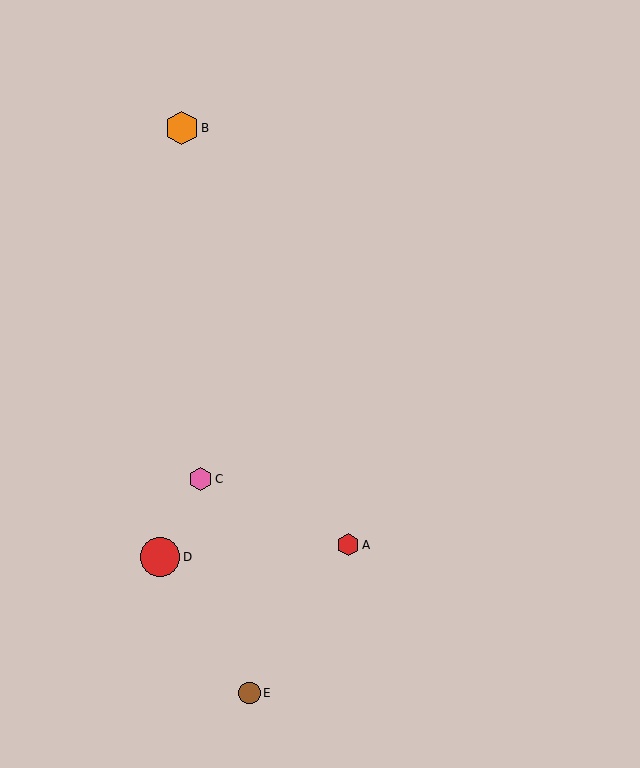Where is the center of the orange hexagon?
The center of the orange hexagon is at (182, 128).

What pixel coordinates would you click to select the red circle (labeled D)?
Click at (160, 557) to select the red circle D.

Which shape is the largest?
The red circle (labeled D) is the largest.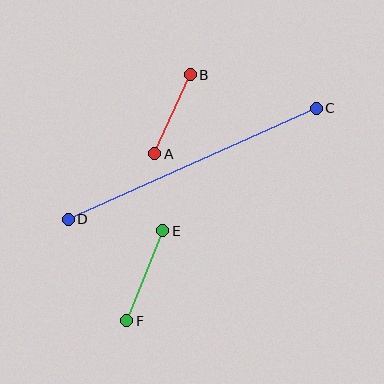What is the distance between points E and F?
The distance is approximately 97 pixels.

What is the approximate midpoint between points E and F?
The midpoint is at approximately (145, 276) pixels.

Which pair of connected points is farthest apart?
Points C and D are farthest apart.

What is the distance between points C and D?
The distance is approximately 272 pixels.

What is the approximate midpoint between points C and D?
The midpoint is at approximately (192, 164) pixels.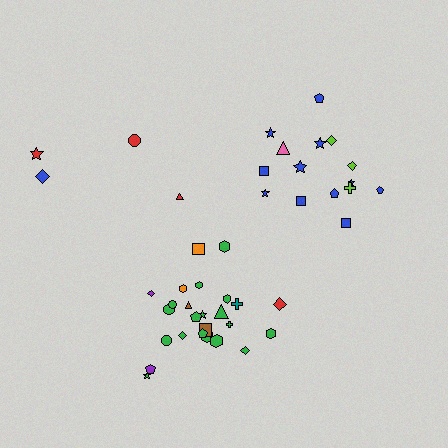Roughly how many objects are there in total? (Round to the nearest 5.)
Roughly 45 objects in total.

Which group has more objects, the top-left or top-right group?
The top-right group.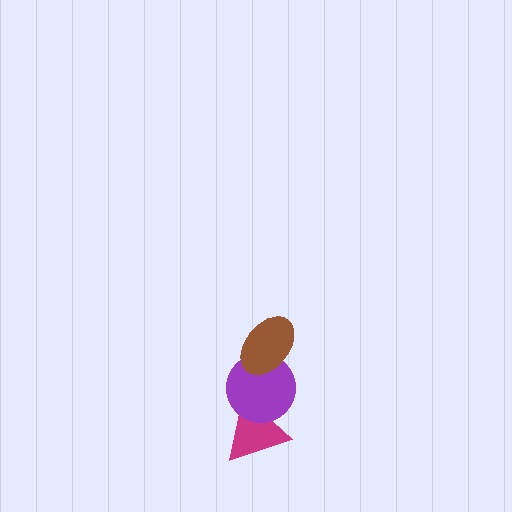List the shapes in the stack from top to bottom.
From top to bottom: the brown ellipse, the purple circle, the magenta triangle.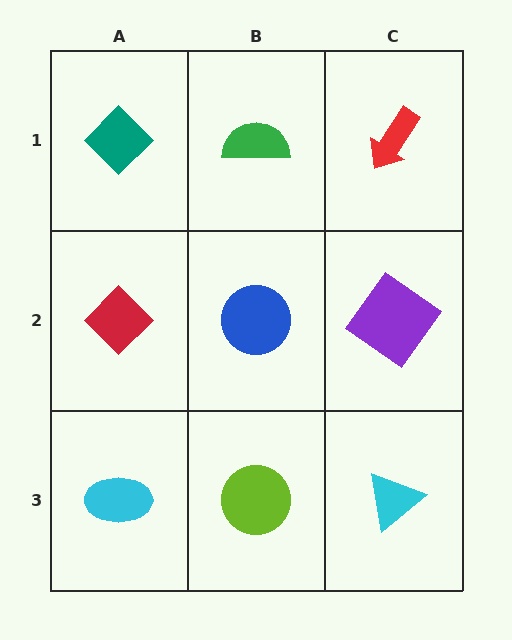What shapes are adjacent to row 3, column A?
A red diamond (row 2, column A), a lime circle (row 3, column B).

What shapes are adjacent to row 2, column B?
A green semicircle (row 1, column B), a lime circle (row 3, column B), a red diamond (row 2, column A), a purple diamond (row 2, column C).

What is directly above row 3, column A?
A red diamond.